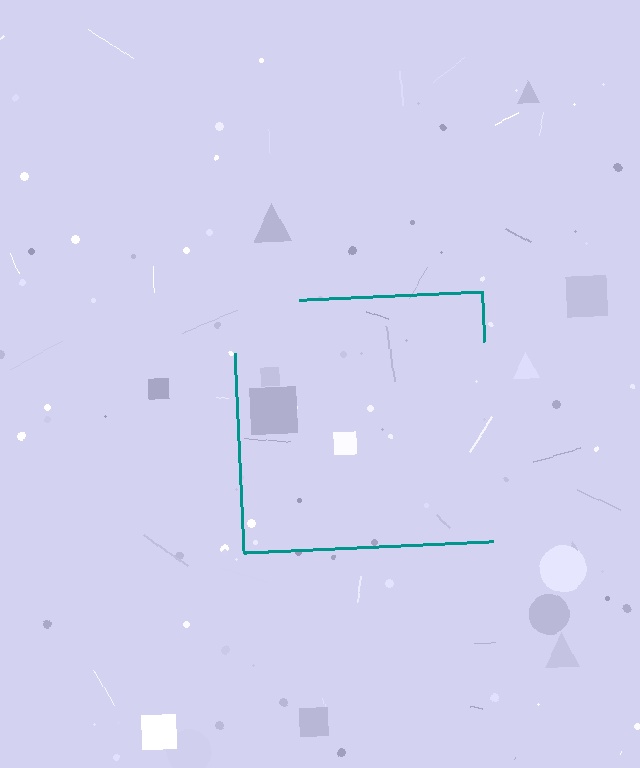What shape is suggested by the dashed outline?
The dashed outline suggests a square.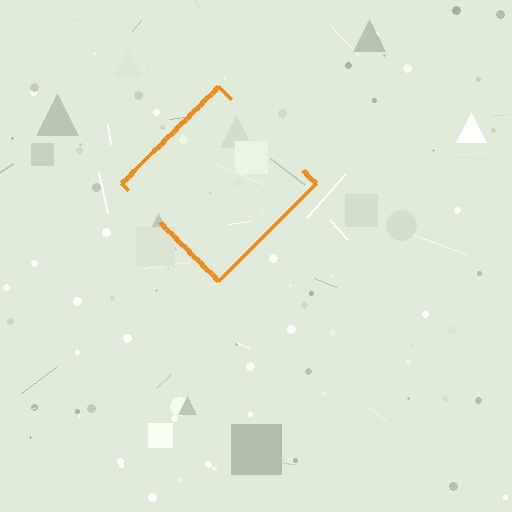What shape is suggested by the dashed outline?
The dashed outline suggests a diamond.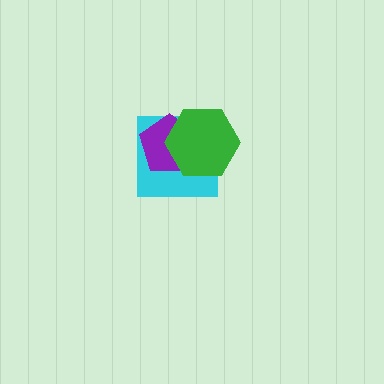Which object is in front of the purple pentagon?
The green hexagon is in front of the purple pentagon.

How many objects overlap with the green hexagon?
2 objects overlap with the green hexagon.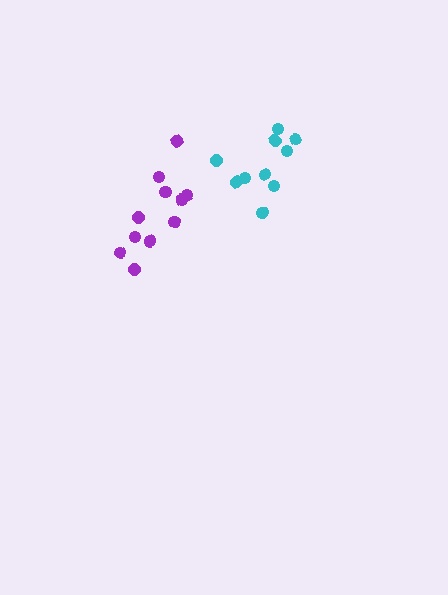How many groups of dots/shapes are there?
There are 2 groups.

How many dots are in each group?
Group 1: 10 dots, Group 2: 11 dots (21 total).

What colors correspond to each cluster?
The clusters are colored: cyan, purple.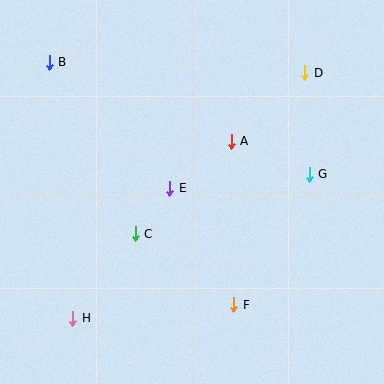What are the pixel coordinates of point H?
Point H is at (73, 318).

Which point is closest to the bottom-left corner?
Point H is closest to the bottom-left corner.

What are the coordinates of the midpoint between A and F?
The midpoint between A and F is at (233, 223).